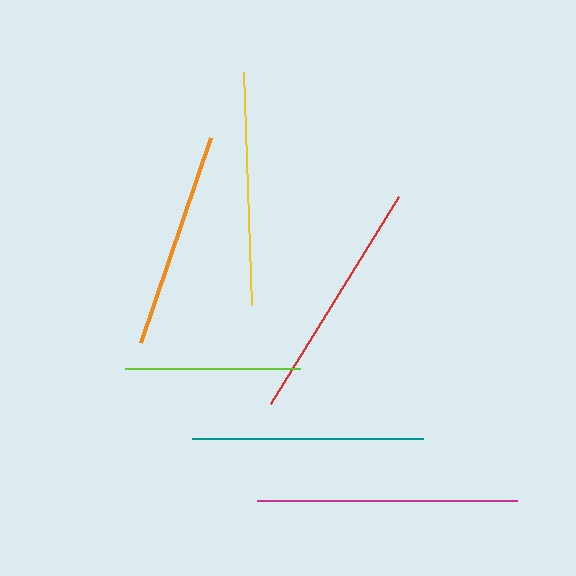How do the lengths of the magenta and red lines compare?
The magenta and red lines are approximately the same length.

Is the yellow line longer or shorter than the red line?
The red line is longer than the yellow line.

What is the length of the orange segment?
The orange segment is approximately 218 pixels long.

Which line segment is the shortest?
The lime line is the shortest at approximately 175 pixels.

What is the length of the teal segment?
The teal segment is approximately 230 pixels long.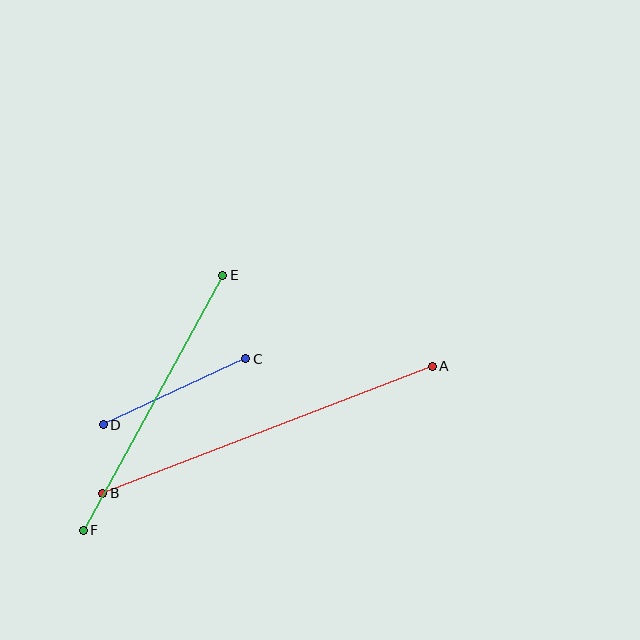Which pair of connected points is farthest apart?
Points A and B are farthest apart.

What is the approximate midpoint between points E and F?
The midpoint is at approximately (153, 403) pixels.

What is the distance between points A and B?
The distance is approximately 353 pixels.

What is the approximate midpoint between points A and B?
The midpoint is at approximately (268, 430) pixels.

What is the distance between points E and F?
The distance is approximately 291 pixels.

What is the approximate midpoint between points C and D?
The midpoint is at approximately (174, 392) pixels.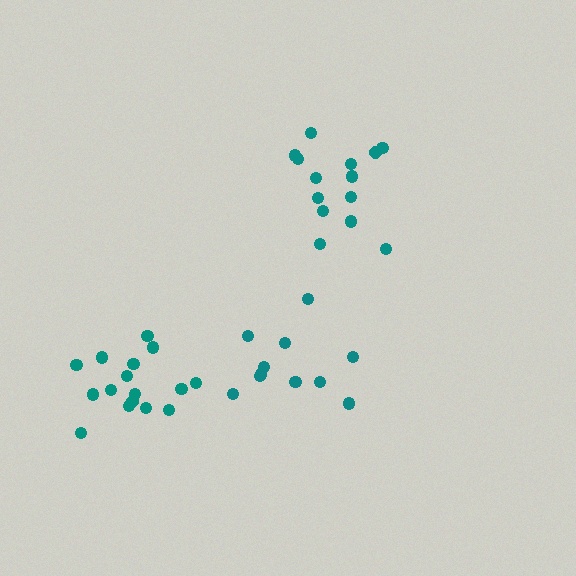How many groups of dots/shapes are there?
There are 3 groups.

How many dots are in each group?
Group 1: 16 dots, Group 2: 11 dots, Group 3: 14 dots (41 total).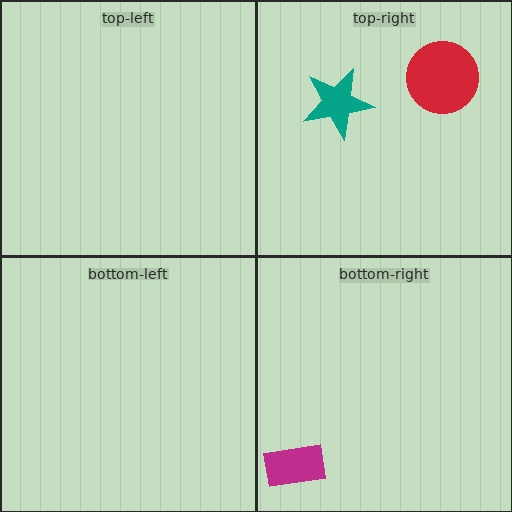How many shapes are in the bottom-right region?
1.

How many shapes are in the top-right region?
2.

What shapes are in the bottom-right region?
The magenta rectangle.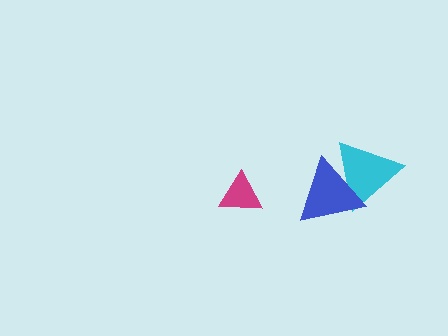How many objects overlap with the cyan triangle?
1 object overlaps with the cyan triangle.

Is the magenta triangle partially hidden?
No, no other shape covers it.